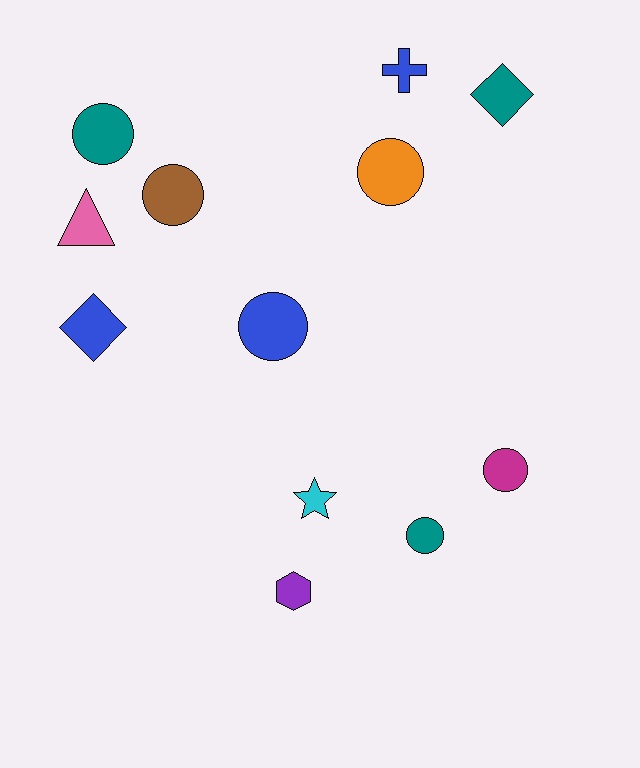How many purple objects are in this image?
There is 1 purple object.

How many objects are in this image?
There are 12 objects.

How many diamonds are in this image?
There are 2 diamonds.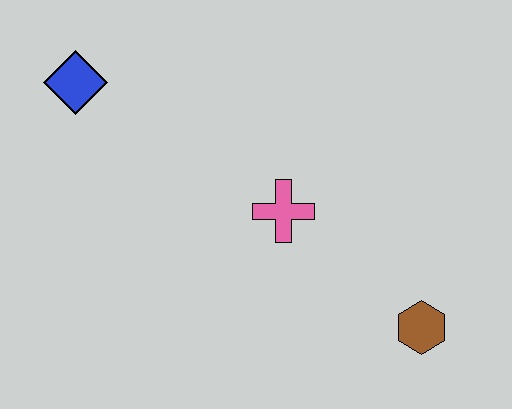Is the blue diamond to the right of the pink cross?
No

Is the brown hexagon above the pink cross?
No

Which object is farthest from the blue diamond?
The brown hexagon is farthest from the blue diamond.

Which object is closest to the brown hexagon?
The pink cross is closest to the brown hexagon.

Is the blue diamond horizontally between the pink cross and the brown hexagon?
No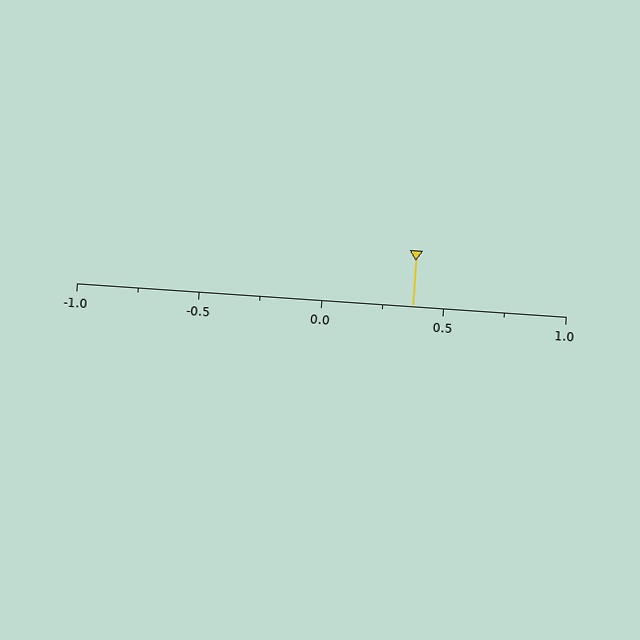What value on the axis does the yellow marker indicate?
The marker indicates approximately 0.38.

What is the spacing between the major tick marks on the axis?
The major ticks are spaced 0.5 apart.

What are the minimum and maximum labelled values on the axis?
The axis runs from -1.0 to 1.0.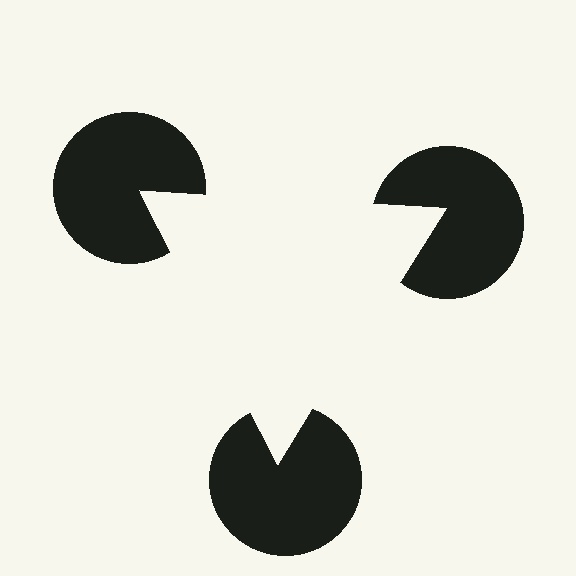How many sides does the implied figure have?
3 sides.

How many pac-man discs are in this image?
There are 3 — one at each vertex of the illusory triangle.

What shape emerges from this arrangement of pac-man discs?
An illusory triangle — its edges are inferred from the aligned wedge cuts in the pac-man discs, not physically drawn.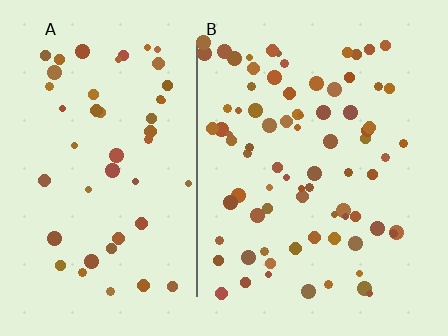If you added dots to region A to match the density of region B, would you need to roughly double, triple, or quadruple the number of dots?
Approximately double.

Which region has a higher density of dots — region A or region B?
B (the right).